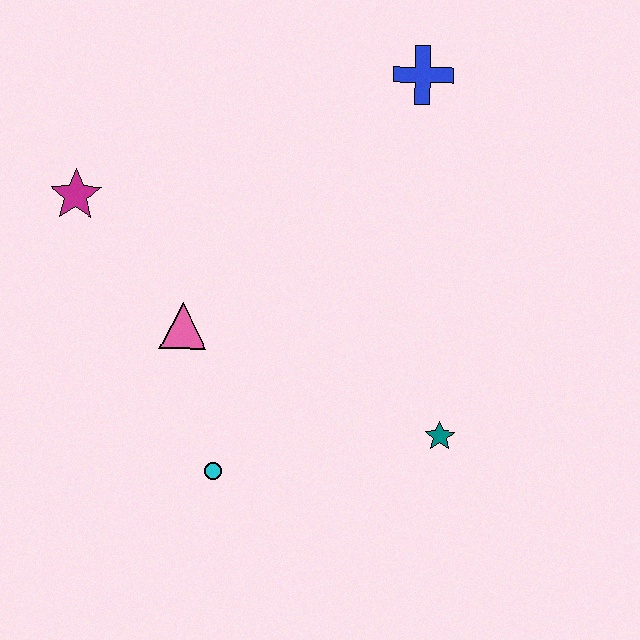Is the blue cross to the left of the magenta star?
No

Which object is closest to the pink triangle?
The cyan circle is closest to the pink triangle.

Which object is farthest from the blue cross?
The cyan circle is farthest from the blue cross.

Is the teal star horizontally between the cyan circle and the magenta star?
No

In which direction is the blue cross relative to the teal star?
The blue cross is above the teal star.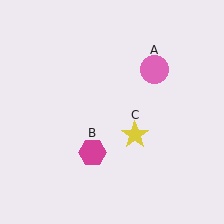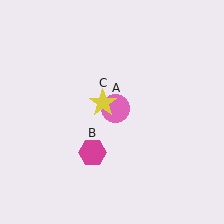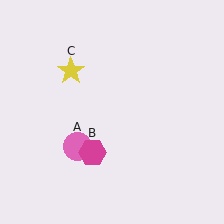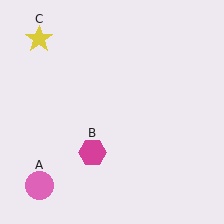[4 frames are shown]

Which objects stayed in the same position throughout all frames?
Magenta hexagon (object B) remained stationary.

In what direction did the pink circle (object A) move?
The pink circle (object A) moved down and to the left.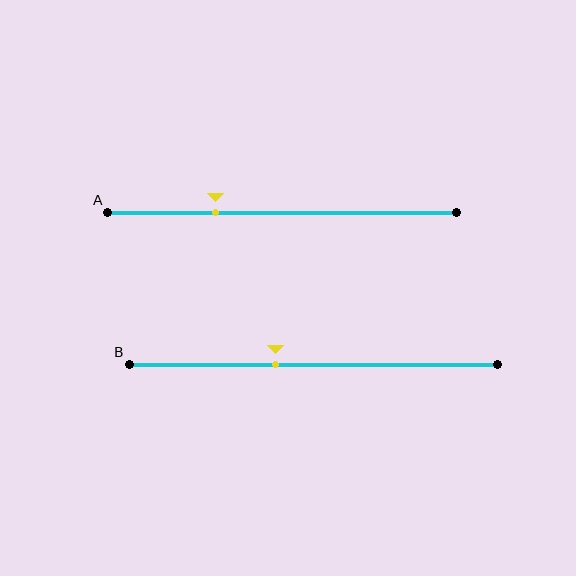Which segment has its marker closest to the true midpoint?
Segment B has its marker closest to the true midpoint.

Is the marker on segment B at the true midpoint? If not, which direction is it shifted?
No, the marker on segment B is shifted to the left by about 10% of the segment length.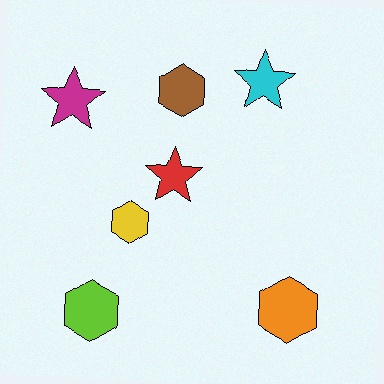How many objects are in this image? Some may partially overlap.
There are 7 objects.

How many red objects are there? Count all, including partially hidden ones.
There is 1 red object.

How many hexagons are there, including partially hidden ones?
There are 4 hexagons.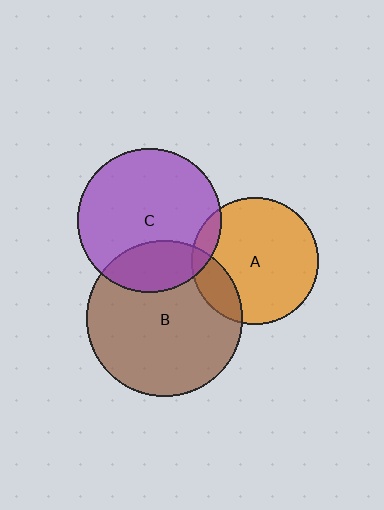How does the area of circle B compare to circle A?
Approximately 1.5 times.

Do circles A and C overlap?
Yes.